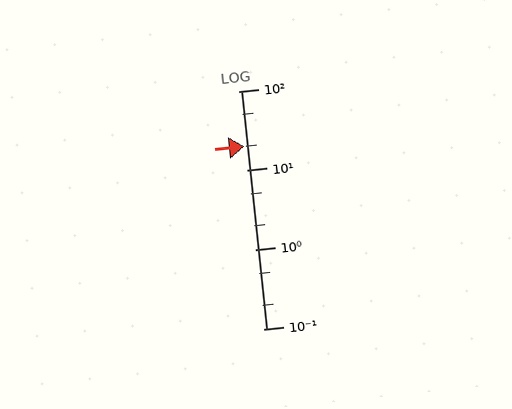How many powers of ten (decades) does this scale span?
The scale spans 3 decades, from 0.1 to 100.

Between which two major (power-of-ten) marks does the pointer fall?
The pointer is between 10 and 100.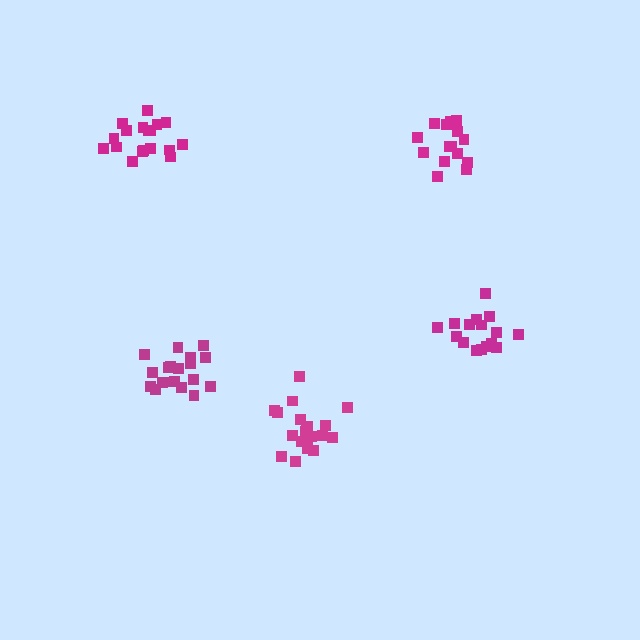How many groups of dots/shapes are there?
There are 5 groups.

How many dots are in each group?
Group 1: 20 dots, Group 2: 18 dots, Group 3: 15 dots, Group 4: 17 dots, Group 5: 21 dots (91 total).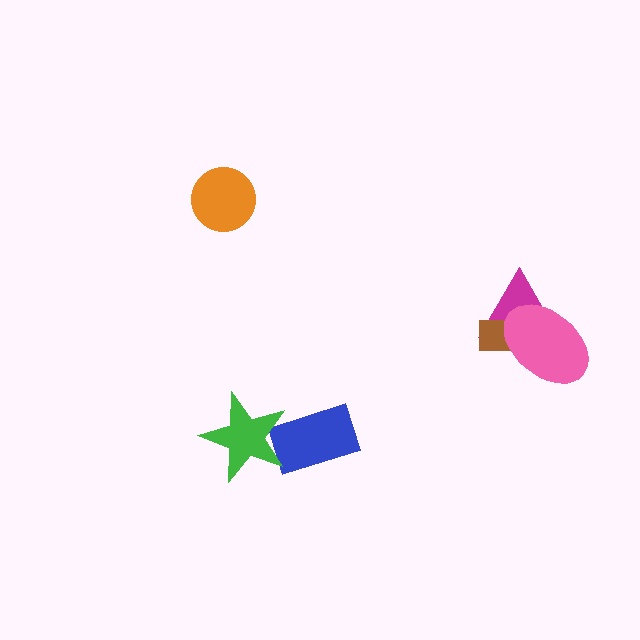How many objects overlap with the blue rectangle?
1 object overlaps with the blue rectangle.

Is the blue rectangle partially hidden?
Yes, it is partially covered by another shape.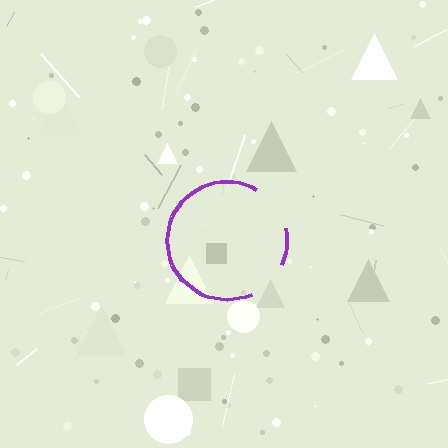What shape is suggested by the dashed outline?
The dashed outline suggests a circle.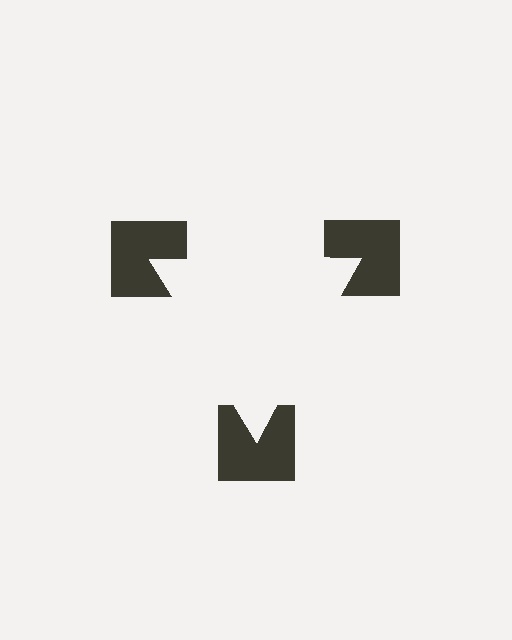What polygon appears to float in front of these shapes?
An illusory triangle — its edges are inferred from the aligned wedge cuts in the notched squares, not physically drawn.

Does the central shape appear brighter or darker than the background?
It typically appears slightly brighter than the background, even though no actual brightness change is drawn.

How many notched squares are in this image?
There are 3 — one at each vertex of the illusory triangle.